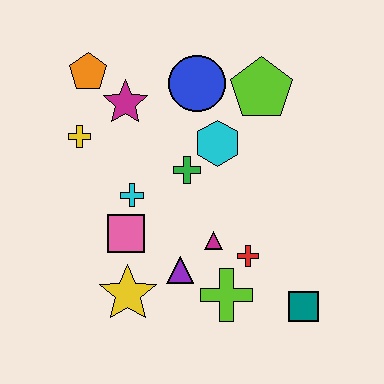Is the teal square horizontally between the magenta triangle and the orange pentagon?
No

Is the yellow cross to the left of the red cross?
Yes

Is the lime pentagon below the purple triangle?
No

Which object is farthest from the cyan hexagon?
The teal square is farthest from the cyan hexagon.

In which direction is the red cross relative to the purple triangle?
The red cross is to the right of the purple triangle.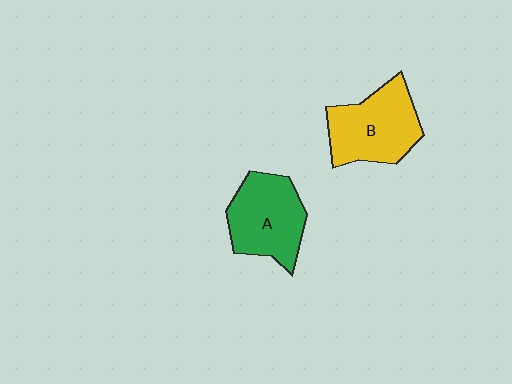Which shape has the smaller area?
Shape A (green).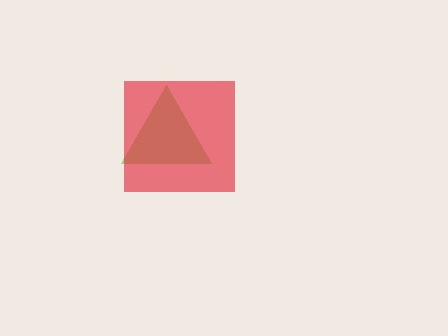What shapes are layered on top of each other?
The layered shapes are: a lime triangle, a red square.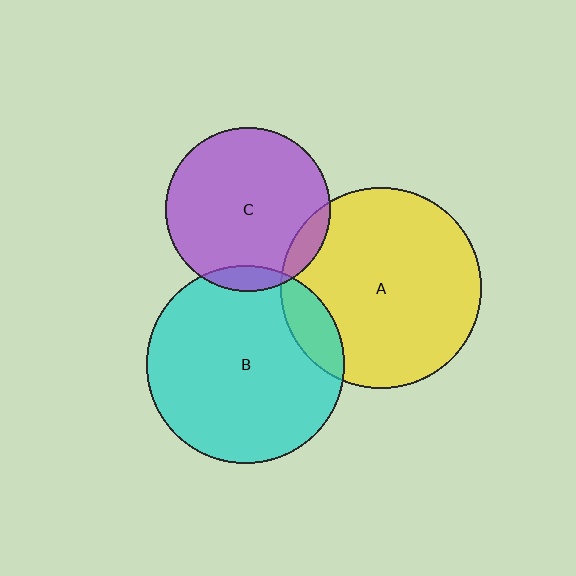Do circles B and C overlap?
Yes.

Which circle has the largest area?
Circle A (yellow).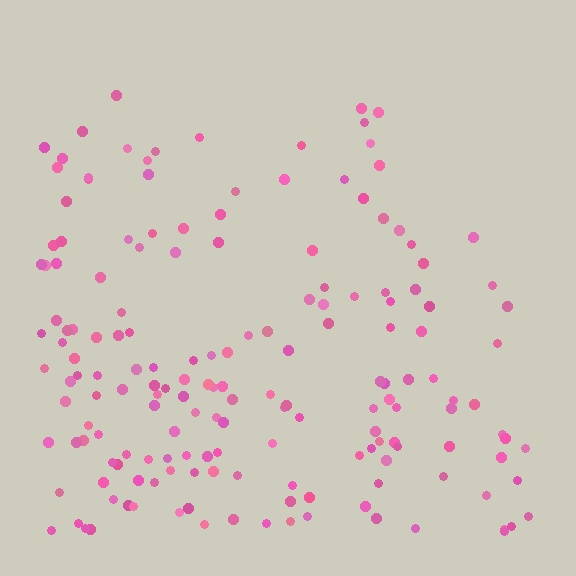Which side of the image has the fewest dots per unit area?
The top.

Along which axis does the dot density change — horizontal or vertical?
Vertical.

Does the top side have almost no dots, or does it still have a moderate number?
Still a moderate number, just noticeably fewer than the bottom.